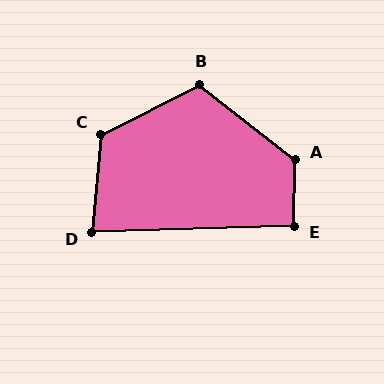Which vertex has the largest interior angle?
A, at approximately 128 degrees.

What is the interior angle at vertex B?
Approximately 115 degrees (obtuse).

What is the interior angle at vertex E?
Approximately 92 degrees (approximately right).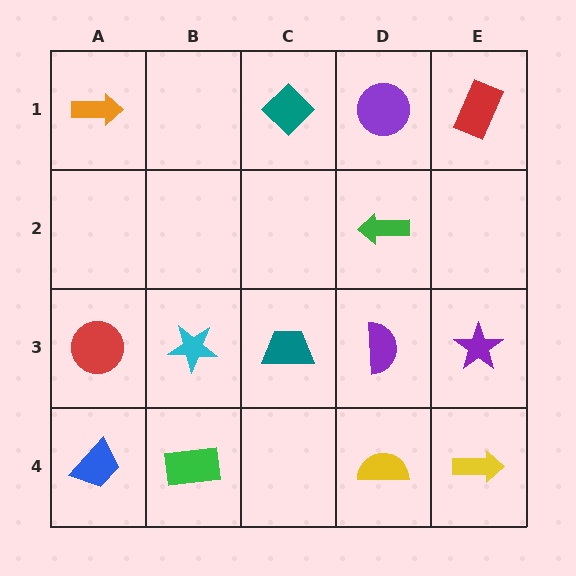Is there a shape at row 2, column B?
No, that cell is empty.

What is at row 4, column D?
A yellow semicircle.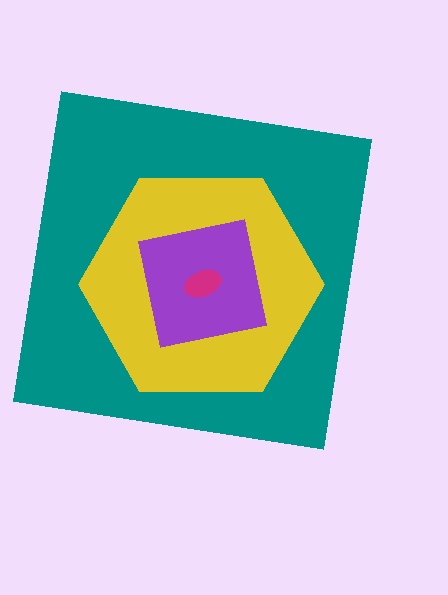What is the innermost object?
The magenta ellipse.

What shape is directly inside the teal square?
The yellow hexagon.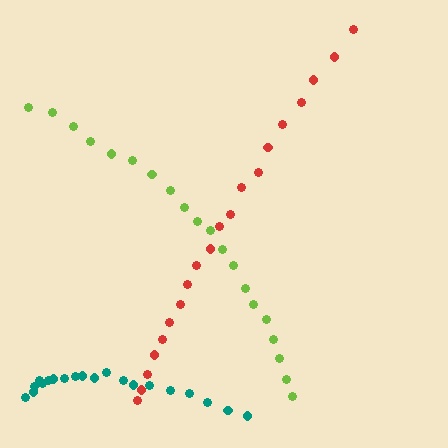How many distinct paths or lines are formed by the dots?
There are 3 distinct paths.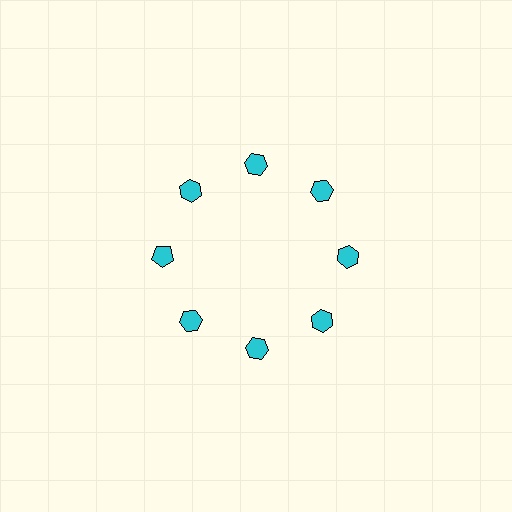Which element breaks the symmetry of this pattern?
The cyan pentagon at roughly the 9 o'clock position breaks the symmetry. All other shapes are cyan hexagons.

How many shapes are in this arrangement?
There are 8 shapes arranged in a ring pattern.